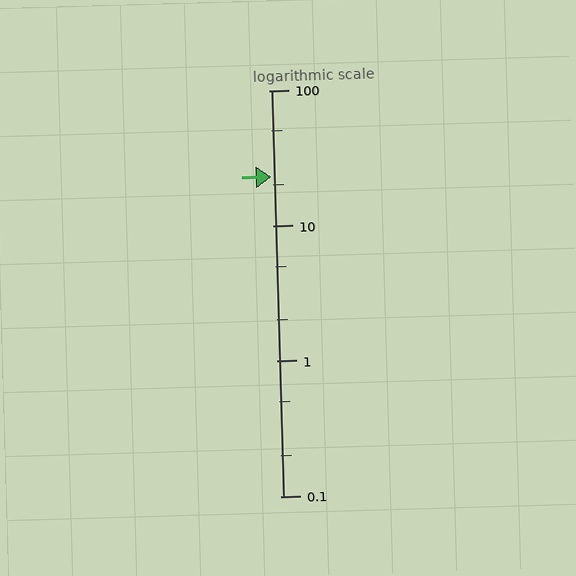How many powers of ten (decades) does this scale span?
The scale spans 3 decades, from 0.1 to 100.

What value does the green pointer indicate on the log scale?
The pointer indicates approximately 23.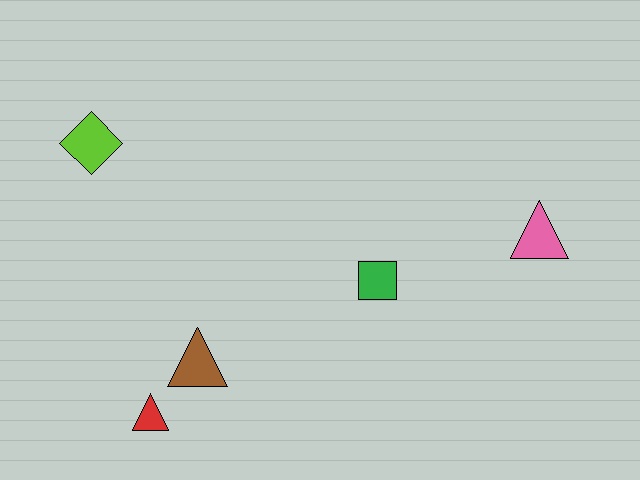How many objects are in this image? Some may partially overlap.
There are 5 objects.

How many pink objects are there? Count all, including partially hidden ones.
There is 1 pink object.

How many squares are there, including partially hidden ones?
There is 1 square.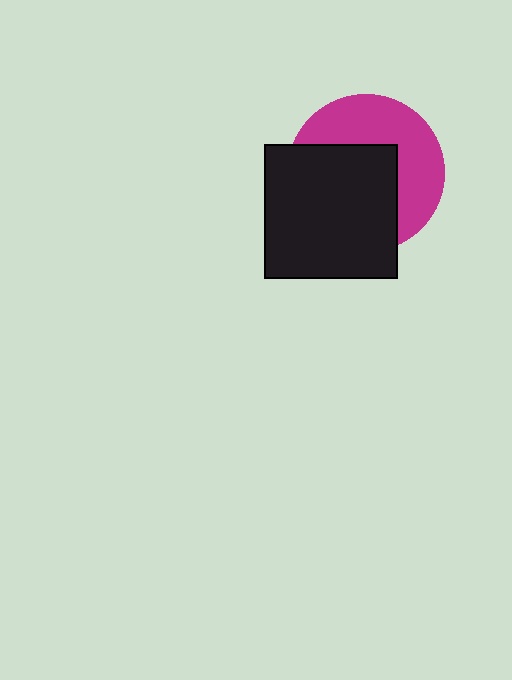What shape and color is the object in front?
The object in front is a black square.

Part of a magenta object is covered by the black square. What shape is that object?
It is a circle.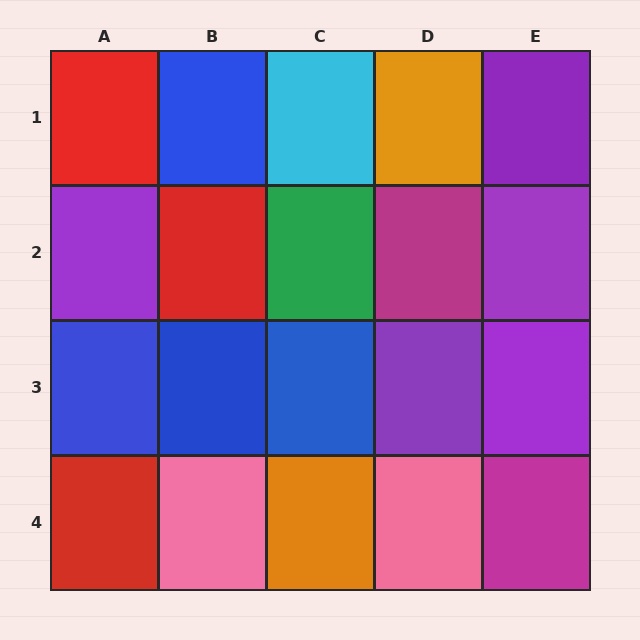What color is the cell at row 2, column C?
Green.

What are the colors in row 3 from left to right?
Blue, blue, blue, purple, purple.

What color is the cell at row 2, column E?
Purple.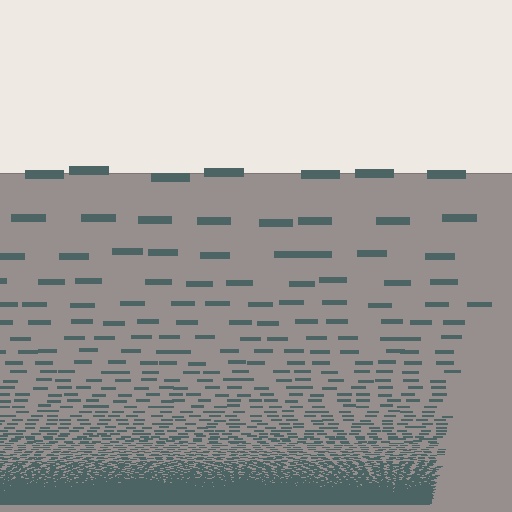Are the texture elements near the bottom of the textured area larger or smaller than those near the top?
Smaller. The gradient is inverted — elements near the bottom are smaller and denser.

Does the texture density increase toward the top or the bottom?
Density increases toward the bottom.